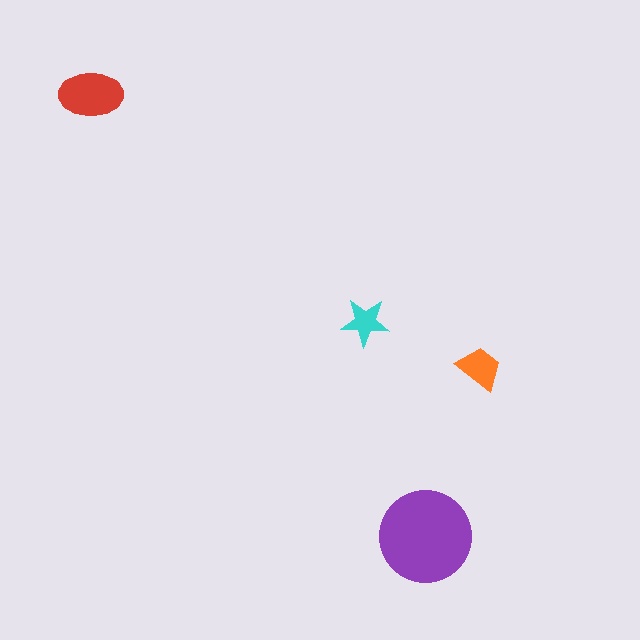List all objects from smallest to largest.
The cyan star, the orange trapezoid, the red ellipse, the purple circle.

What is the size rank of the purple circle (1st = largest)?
1st.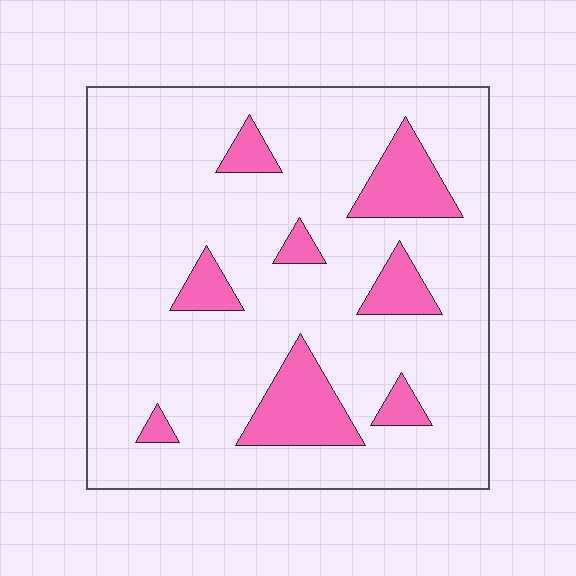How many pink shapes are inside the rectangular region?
8.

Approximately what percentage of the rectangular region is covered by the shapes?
Approximately 15%.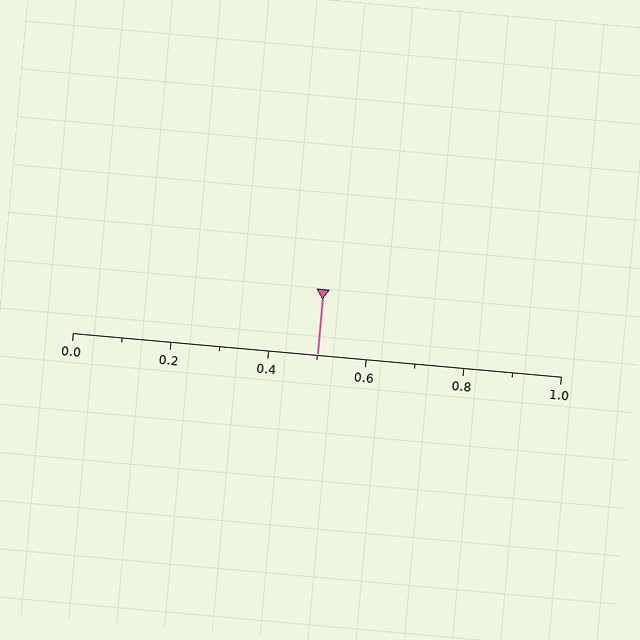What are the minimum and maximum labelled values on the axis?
The axis runs from 0.0 to 1.0.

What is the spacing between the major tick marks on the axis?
The major ticks are spaced 0.2 apart.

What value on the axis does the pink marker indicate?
The marker indicates approximately 0.5.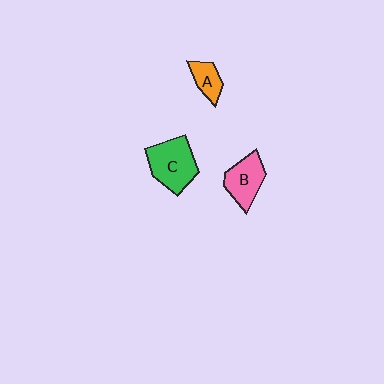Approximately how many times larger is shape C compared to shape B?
Approximately 1.3 times.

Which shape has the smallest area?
Shape A (orange).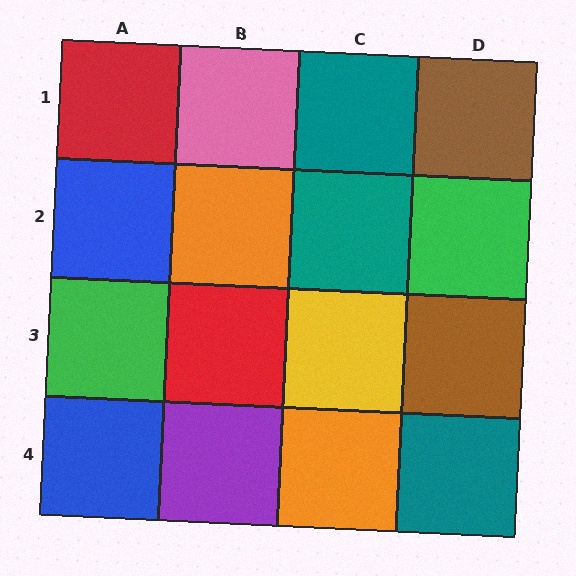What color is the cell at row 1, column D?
Brown.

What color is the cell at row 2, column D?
Green.